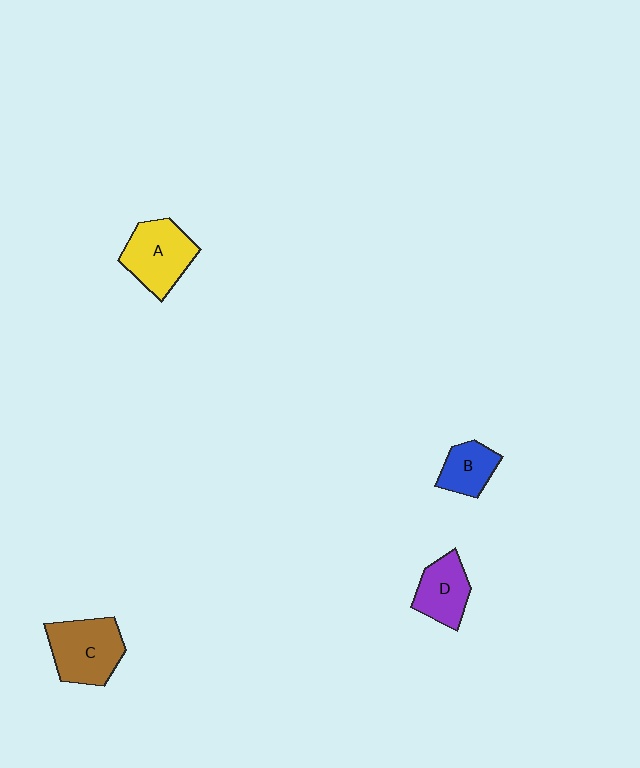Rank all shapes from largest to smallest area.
From largest to smallest: C (brown), A (yellow), D (purple), B (blue).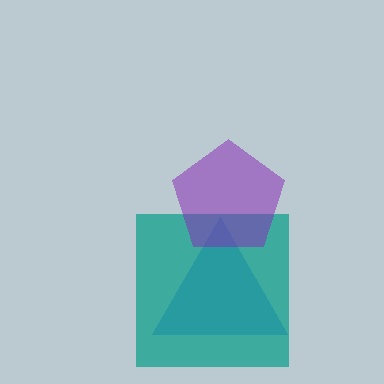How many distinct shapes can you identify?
There are 3 distinct shapes: a blue triangle, a teal square, a purple pentagon.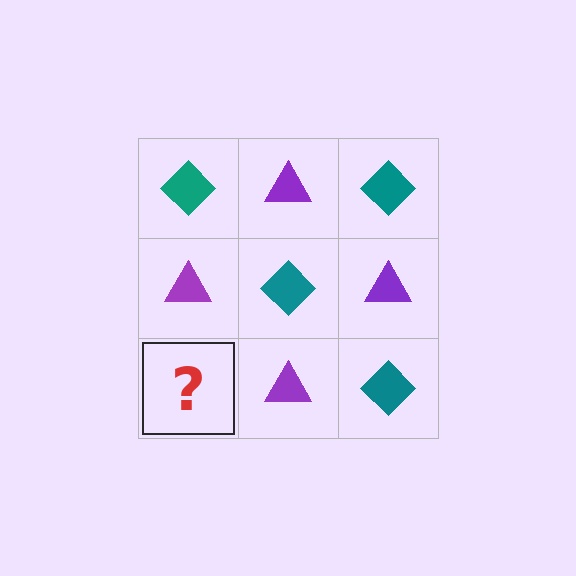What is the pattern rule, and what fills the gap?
The rule is that it alternates teal diamond and purple triangle in a checkerboard pattern. The gap should be filled with a teal diamond.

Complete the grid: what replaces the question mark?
The question mark should be replaced with a teal diamond.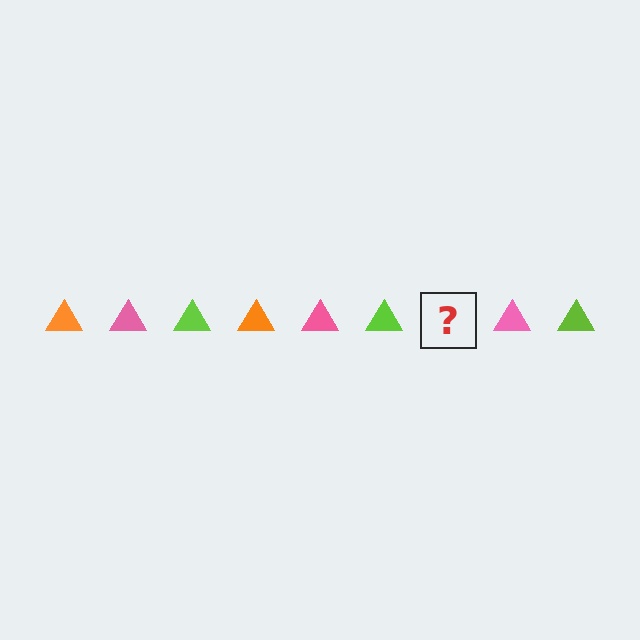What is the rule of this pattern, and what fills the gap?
The rule is that the pattern cycles through orange, pink, lime triangles. The gap should be filled with an orange triangle.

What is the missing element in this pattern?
The missing element is an orange triangle.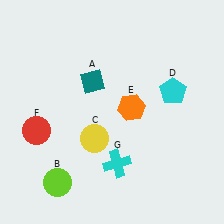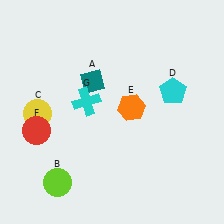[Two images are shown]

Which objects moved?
The objects that moved are: the yellow circle (C), the cyan cross (G).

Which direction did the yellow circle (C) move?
The yellow circle (C) moved left.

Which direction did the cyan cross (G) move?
The cyan cross (G) moved up.